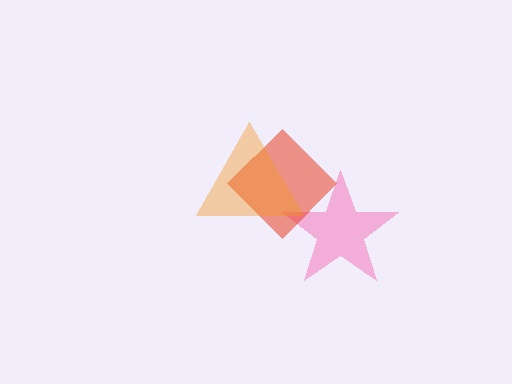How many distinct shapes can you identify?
There are 3 distinct shapes: a pink star, a red diamond, an orange triangle.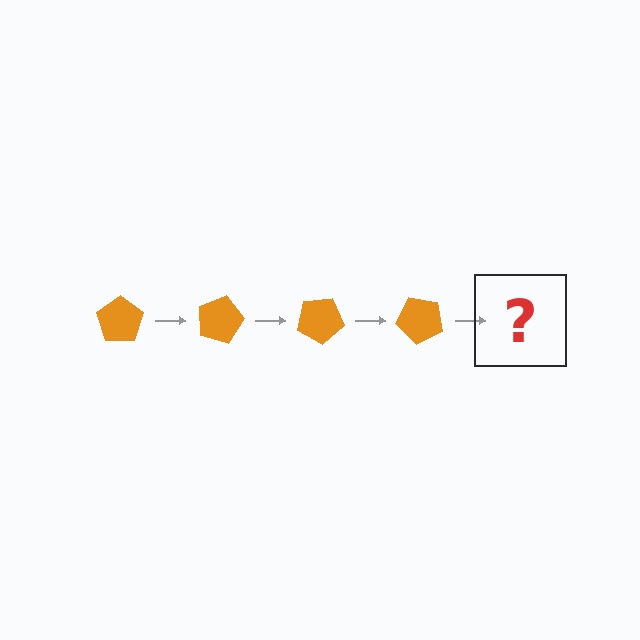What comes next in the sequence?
The next element should be an orange pentagon rotated 60 degrees.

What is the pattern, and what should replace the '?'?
The pattern is that the pentagon rotates 15 degrees each step. The '?' should be an orange pentagon rotated 60 degrees.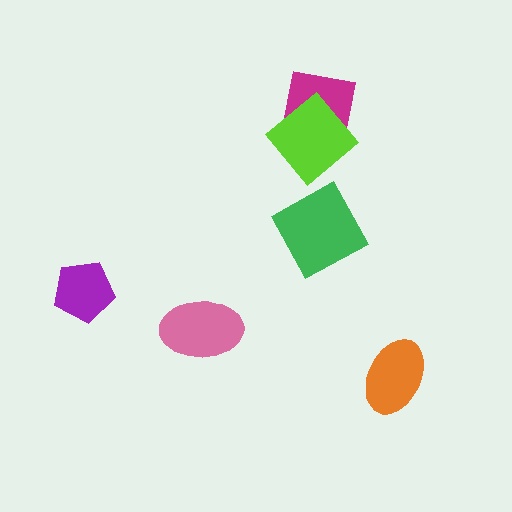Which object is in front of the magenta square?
The lime diamond is in front of the magenta square.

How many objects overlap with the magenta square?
1 object overlaps with the magenta square.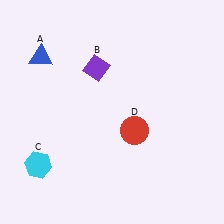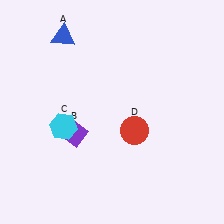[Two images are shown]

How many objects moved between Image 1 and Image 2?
3 objects moved between the two images.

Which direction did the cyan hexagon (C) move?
The cyan hexagon (C) moved up.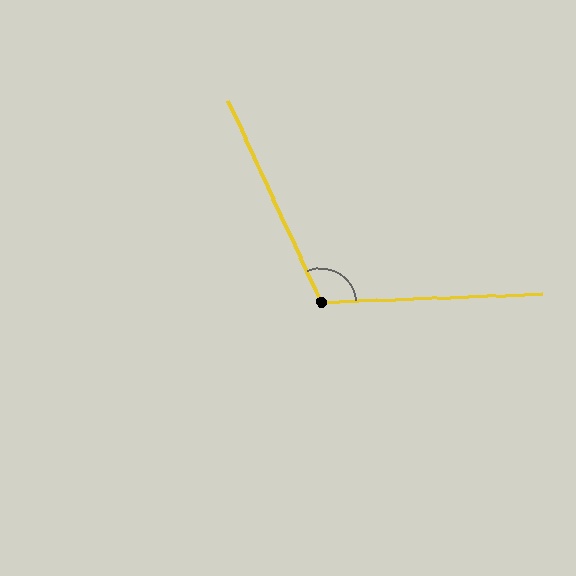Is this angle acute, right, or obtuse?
It is obtuse.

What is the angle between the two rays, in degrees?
Approximately 113 degrees.